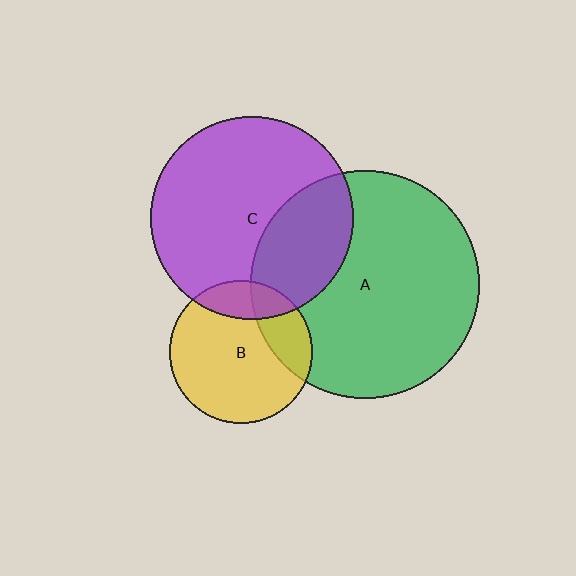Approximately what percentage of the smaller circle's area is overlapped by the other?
Approximately 20%.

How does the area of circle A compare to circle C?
Approximately 1.3 times.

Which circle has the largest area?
Circle A (green).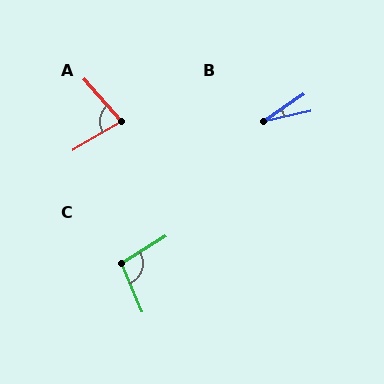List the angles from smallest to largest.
B (21°), A (79°), C (99°).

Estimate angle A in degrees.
Approximately 79 degrees.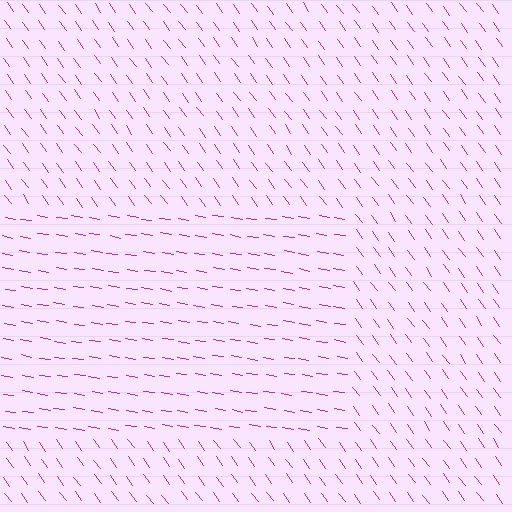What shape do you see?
I see a rectangle.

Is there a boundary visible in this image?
Yes, there is a texture boundary formed by a change in line orientation.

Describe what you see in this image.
The image is filled with small magenta line segments. A rectangle region in the image has lines oriented differently from the surrounding lines, creating a visible texture boundary.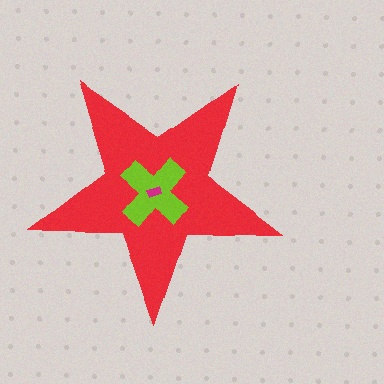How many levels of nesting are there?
3.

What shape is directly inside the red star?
The lime cross.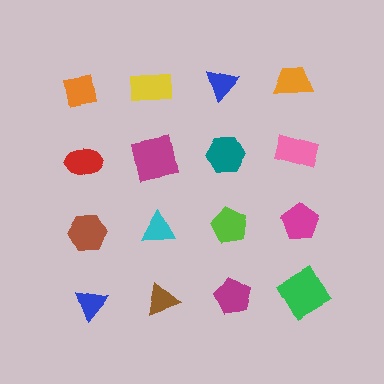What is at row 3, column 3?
A lime pentagon.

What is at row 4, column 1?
A blue triangle.